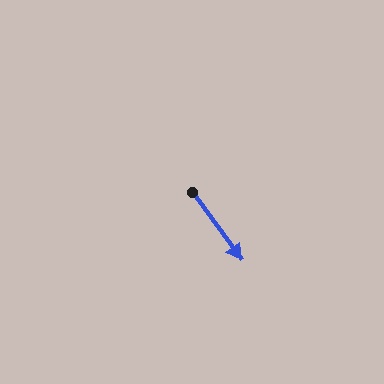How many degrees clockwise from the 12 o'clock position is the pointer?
Approximately 144 degrees.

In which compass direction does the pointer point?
Southeast.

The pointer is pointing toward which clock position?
Roughly 5 o'clock.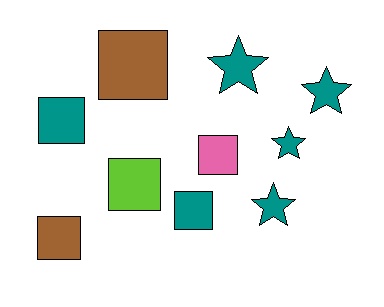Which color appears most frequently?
Teal, with 6 objects.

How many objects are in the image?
There are 10 objects.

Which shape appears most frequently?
Square, with 6 objects.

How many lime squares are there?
There is 1 lime square.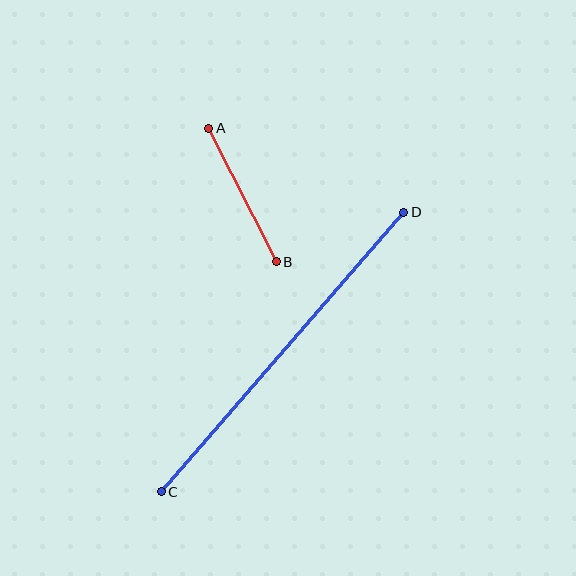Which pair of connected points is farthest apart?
Points C and D are farthest apart.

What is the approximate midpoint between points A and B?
The midpoint is at approximately (242, 195) pixels.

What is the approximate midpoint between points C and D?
The midpoint is at approximately (282, 352) pixels.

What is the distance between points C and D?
The distance is approximately 370 pixels.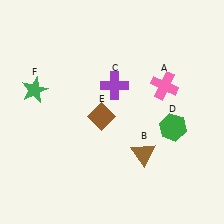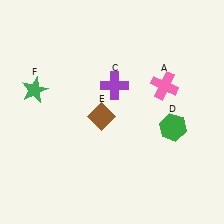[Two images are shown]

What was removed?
The brown triangle (B) was removed in Image 2.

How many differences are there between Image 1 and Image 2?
There is 1 difference between the two images.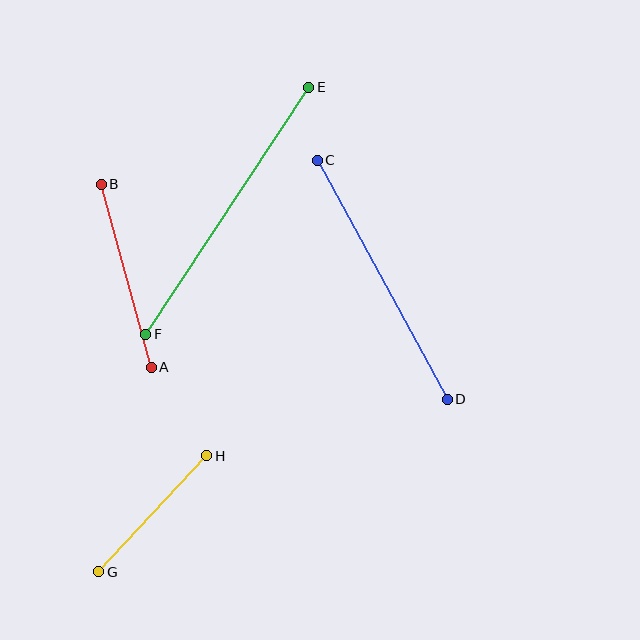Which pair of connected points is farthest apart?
Points E and F are farthest apart.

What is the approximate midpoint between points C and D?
The midpoint is at approximately (382, 280) pixels.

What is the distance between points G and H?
The distance is approximately 159 pixels.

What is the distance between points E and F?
The distance is approximately 296 pixels.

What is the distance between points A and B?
The distance is approximately 190 pixels.